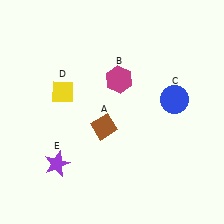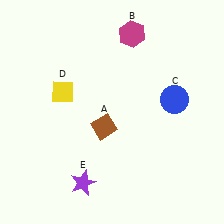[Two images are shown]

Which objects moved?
The objects that moved are: the magenta hexagon (B), the purple star (E).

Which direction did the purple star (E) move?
The purple star (E) moved right.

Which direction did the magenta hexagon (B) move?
The magenta hexagon (B) moved up.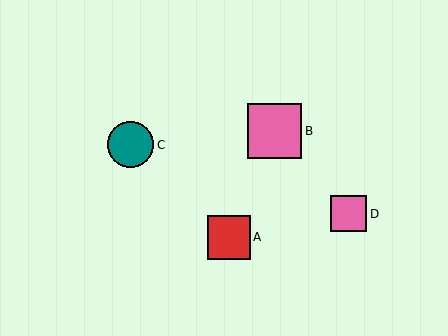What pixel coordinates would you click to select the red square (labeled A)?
Click at (229, 237) to select the red square A.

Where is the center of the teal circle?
The center of the teal circle is at (131, 145).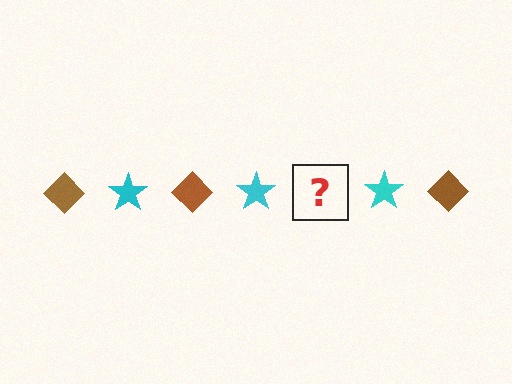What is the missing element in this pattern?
The missing element is a brown diamond.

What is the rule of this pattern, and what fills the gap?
The rule is that the pattern alternates between brown diamond and cyan star. The gap should be filled with a brown diamond.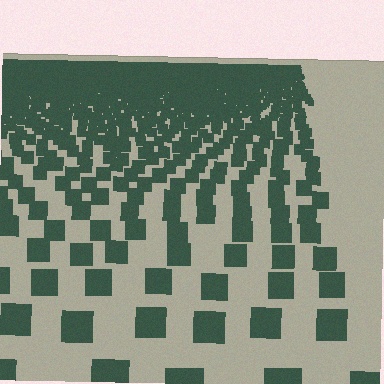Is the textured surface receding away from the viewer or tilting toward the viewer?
The surface is receding away from the viewer. Texture elements get smaller and denser toward the top.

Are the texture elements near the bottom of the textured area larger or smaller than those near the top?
Larger. Near the bottom, elements are closer to the viewer and appear at a bigger on-screen size.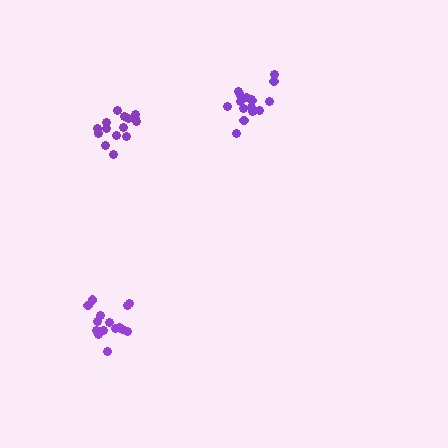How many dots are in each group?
Group 1: 16 dots, Group 2: 16 dots, Group 3: 15 dots (47 total).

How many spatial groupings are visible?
There are 3 spatial groupings.